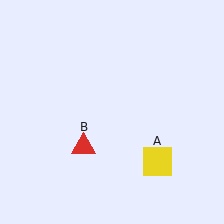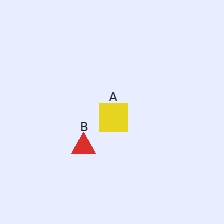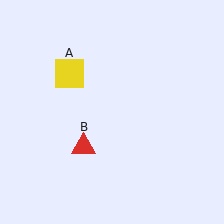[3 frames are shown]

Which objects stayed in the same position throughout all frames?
Red triangle (object B) remained stationary.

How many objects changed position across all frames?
1 object changed position: yellow square (object A).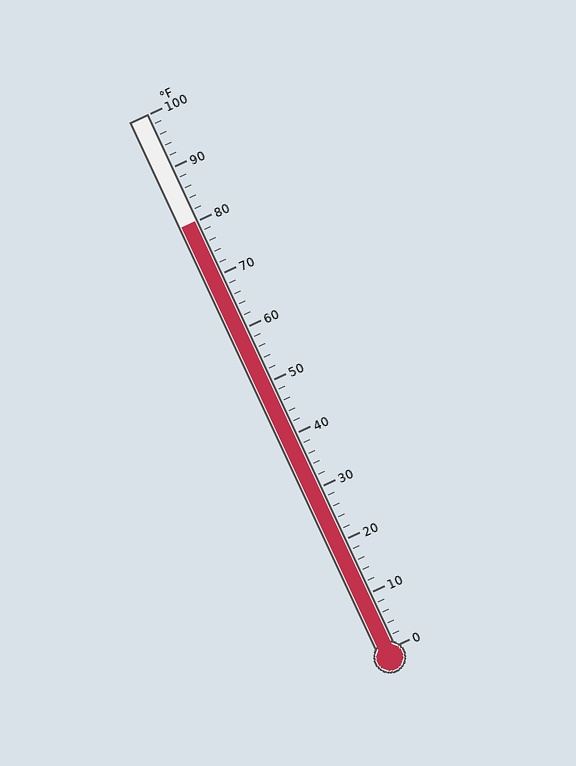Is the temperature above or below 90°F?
The temperature is below 90°F.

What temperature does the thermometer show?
The thermometer shows approximately 80°F.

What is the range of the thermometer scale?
The thermometer scale ranges from 0°F to 100°F.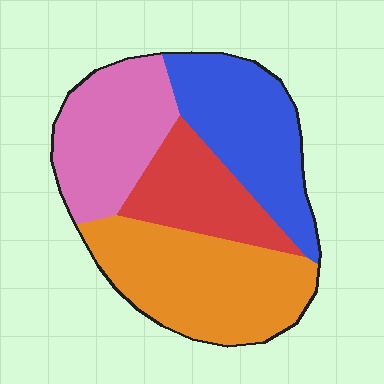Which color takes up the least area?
Red, at roughly 20%.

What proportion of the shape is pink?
Pink takes up between a sixth and a third of the shape.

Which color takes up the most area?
Orange, at roughly 35%.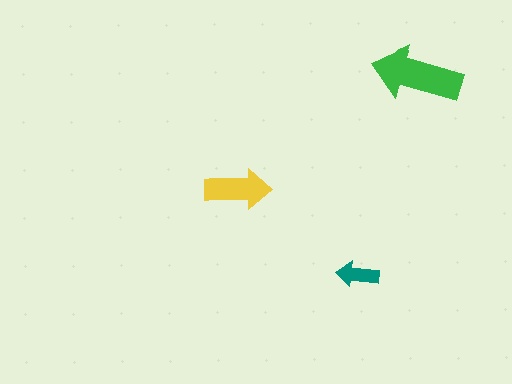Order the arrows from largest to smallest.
the green one, the yellow one, the teal one.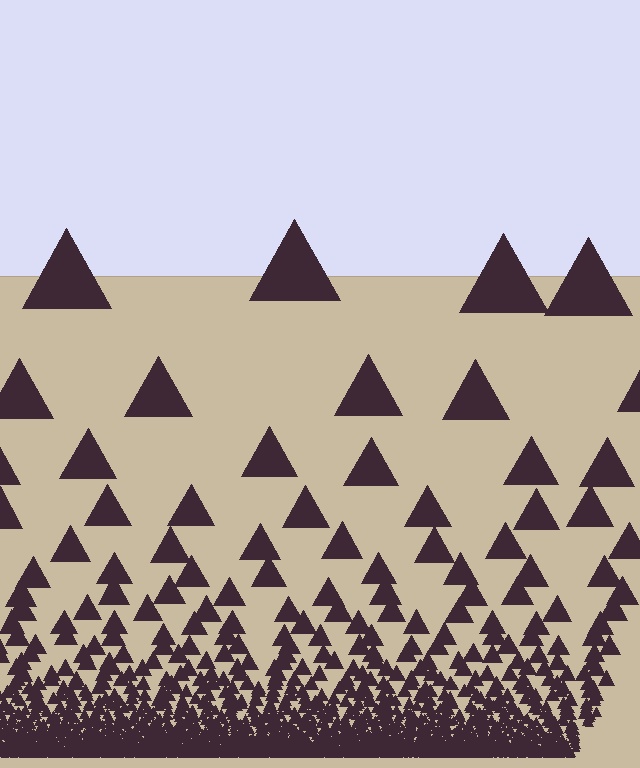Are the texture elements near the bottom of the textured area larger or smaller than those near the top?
Smaller. The gradient is inverted — elements near the bottom are smaller and denser.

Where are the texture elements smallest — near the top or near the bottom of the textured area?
Near the bottom.